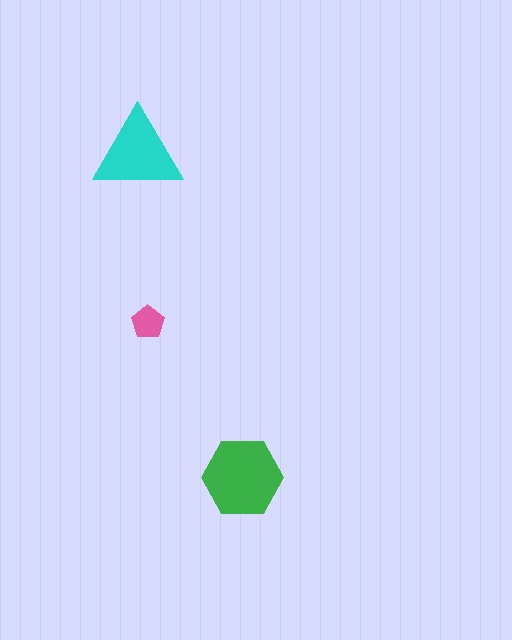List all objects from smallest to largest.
The pink pentagon, the cyan triangle, the green hexagon.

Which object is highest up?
The cyan triangle is topmost.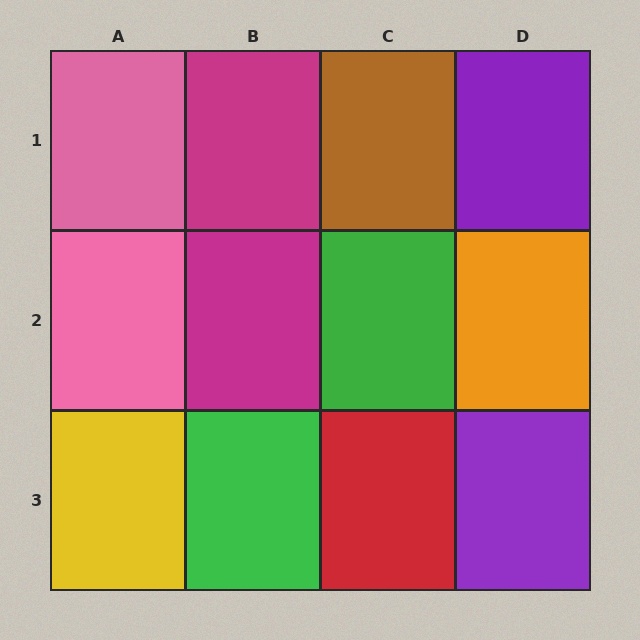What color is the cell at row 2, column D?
Orange.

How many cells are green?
2 cells are green.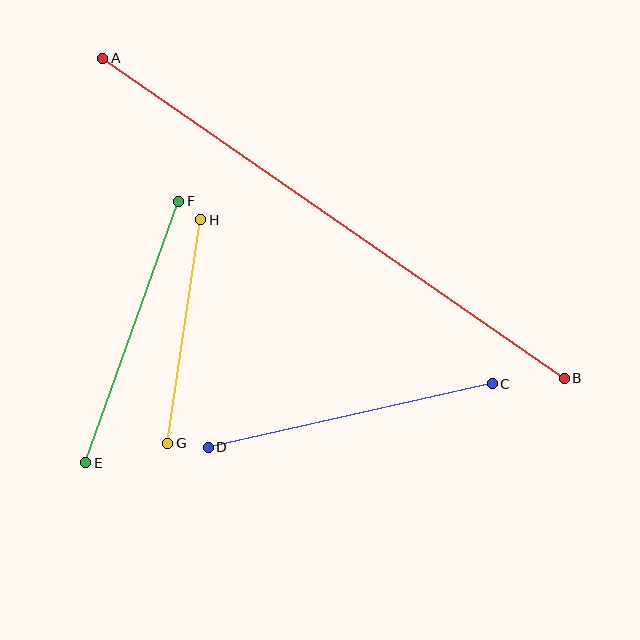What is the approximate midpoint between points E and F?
The midpoint is at approximately (132, 332) pixels.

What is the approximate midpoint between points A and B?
The midpoint is at approximately (334, 218) pixels.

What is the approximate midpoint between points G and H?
The midpoint is at approximately (184, 331) pixels.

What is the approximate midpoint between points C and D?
The midpoint is at approximately (350, 415) pixels.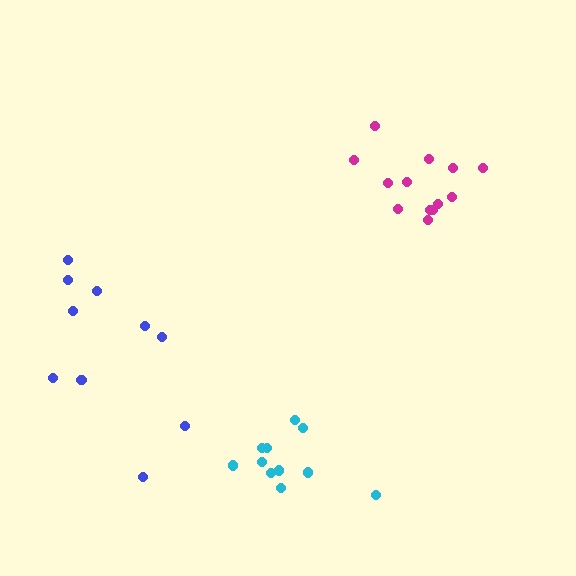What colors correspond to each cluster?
The clusters are colored: cyan, blue, magenta.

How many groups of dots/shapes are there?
There are 3 groups.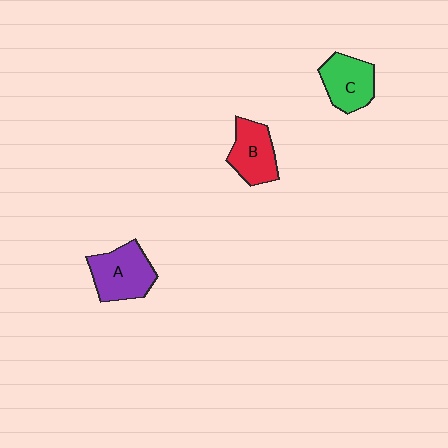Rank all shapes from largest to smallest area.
From largest to smallest: A (purple), C (green), B (red).